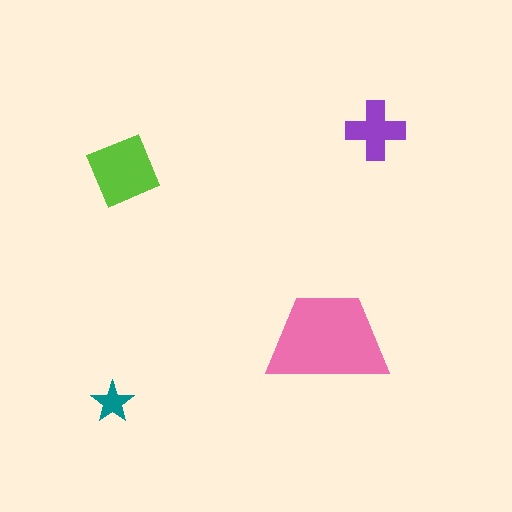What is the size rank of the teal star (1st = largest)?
4th.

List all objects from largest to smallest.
The pink trapezoid, the lime diamond, the purple cross, the teal star.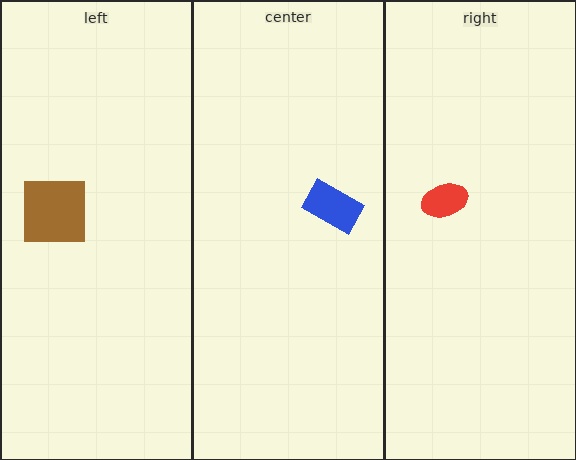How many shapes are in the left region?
1.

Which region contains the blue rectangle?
The center region.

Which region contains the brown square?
The left region.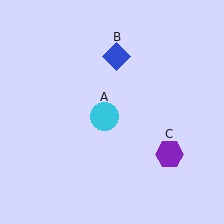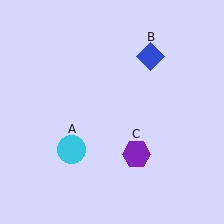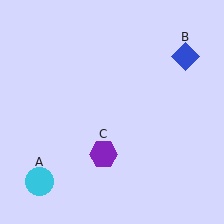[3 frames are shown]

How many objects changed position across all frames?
3 objects changed position: cyan circle (object A), blue diamond (object B), purple hexagon (object C).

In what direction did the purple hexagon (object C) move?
The purple hexagon (object C) moved left.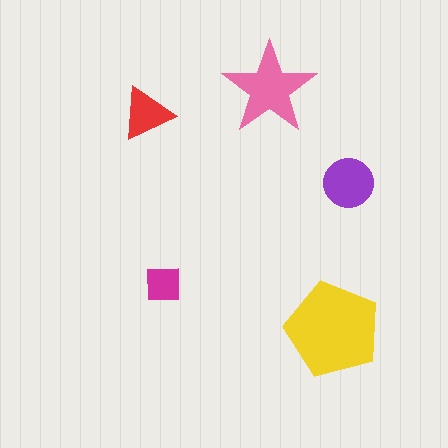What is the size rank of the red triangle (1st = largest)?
4th.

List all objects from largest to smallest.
The yellow pentagon, the pink star, the purple circle, the red triangle, the magenta square.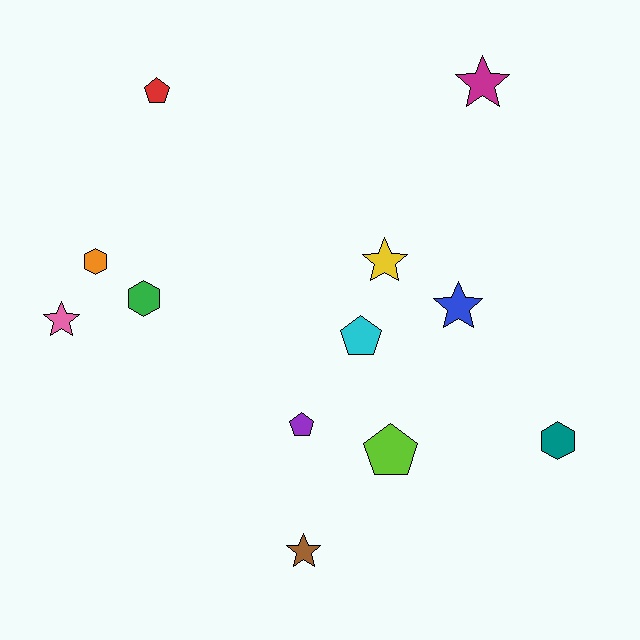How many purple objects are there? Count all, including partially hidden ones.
There is 1 purple object.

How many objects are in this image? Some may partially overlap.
There are 12 objects.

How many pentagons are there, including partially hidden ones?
There are 4 pentagons.